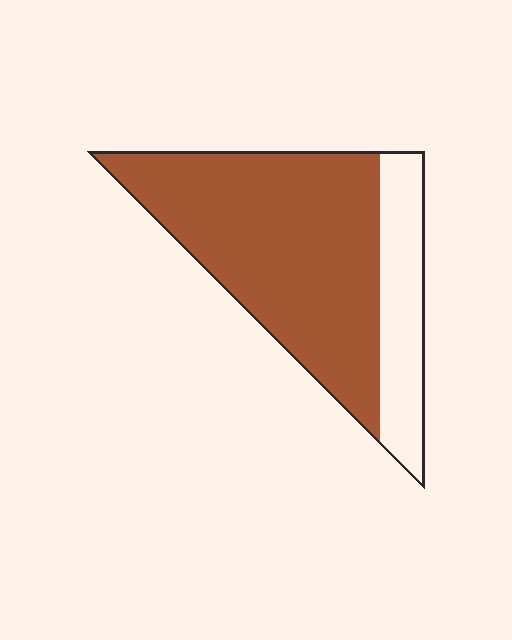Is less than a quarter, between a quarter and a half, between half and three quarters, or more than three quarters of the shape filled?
More than three quarters.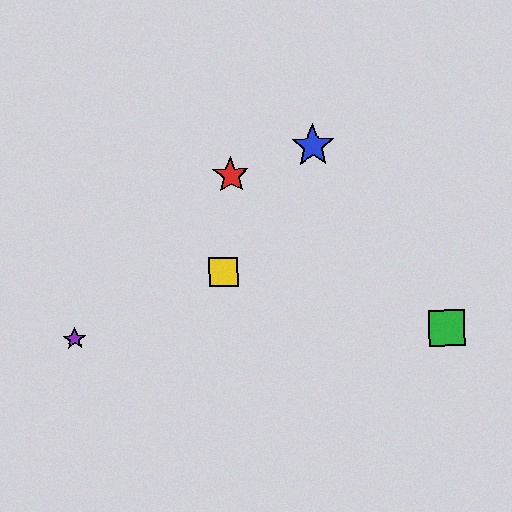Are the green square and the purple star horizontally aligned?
Yes, both are at y≈328.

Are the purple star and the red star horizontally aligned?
No, the purple star is at y≈339 and the red star is at y≈175.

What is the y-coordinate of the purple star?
The purple star is at y≈339.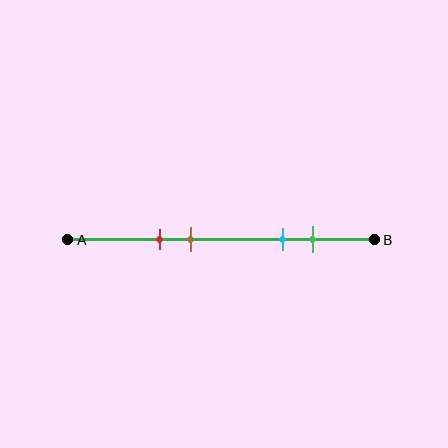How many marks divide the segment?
There are 4 marks dividing the segment.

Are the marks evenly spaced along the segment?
No, the marks are not evenly spaced.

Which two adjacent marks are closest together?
The red and brown marks are the closest adjacent pair.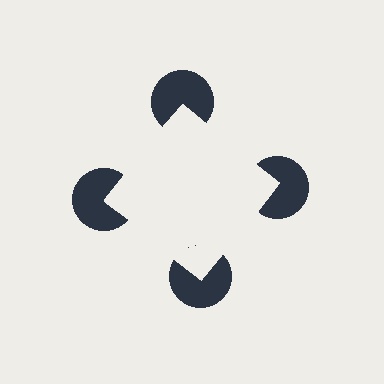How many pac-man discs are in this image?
There are 4 — one at each vertex of the illusory square.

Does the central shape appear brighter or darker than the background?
It typically appears slightly brighter than the background, even though no actual brightness change is drawn.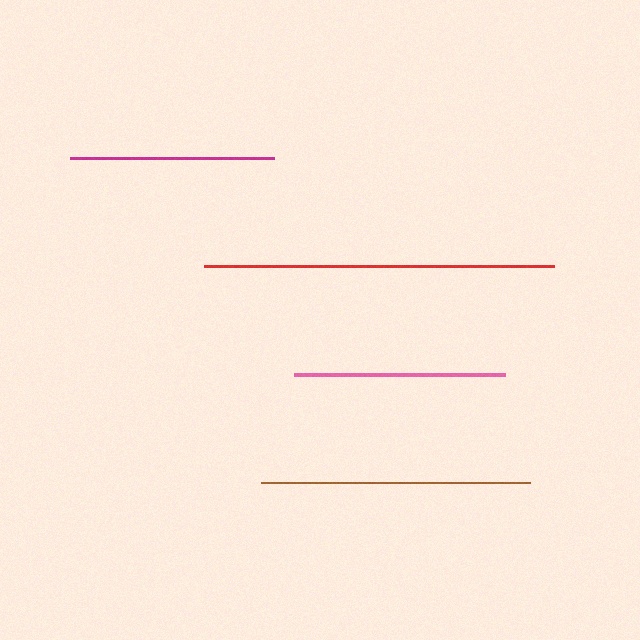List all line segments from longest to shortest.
From longest to shortest: red, brown, pink, magenta.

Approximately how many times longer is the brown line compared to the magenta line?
The brown line is approximately 1.3 times the length of the magenta line.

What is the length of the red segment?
The red segment is approximately 350 pixels long.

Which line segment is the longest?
The red line is the longest at approximately 350 pixels.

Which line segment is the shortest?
The magenta line is the shortest at approximately 204 pixels.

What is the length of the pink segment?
The pink segment is approximately 211 pixels long.